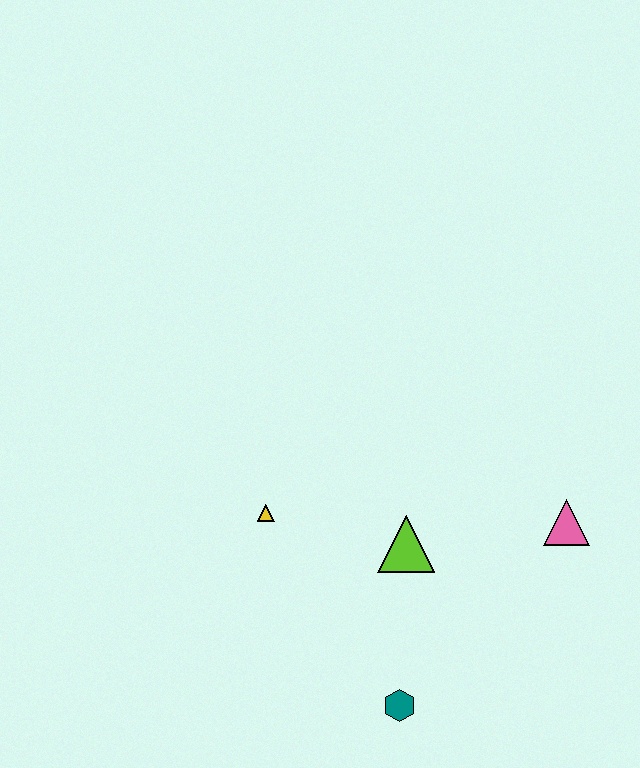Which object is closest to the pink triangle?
The lime triangle is closest to the pink triangle.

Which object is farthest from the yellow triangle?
The pink triangle is farthest from the yellow triangle.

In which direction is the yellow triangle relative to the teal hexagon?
The yellow triangle is above the teal hexagon.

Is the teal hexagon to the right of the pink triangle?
No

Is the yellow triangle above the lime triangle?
Yes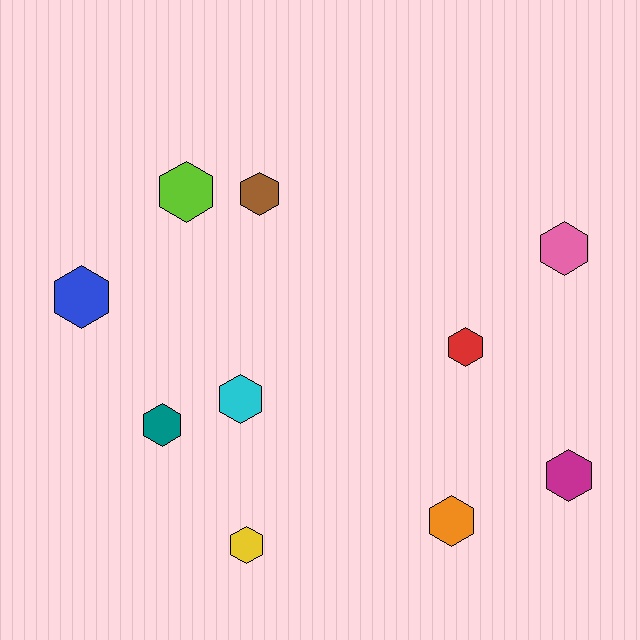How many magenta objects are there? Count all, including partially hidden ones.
There is 1 magenta object.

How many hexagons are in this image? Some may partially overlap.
There are 10 hexagons.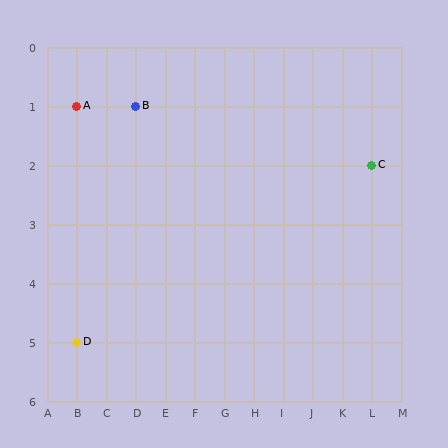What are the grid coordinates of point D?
Point D is at grid coordinates (B, 5).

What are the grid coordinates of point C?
Point C is at grid coordinates (L, 2).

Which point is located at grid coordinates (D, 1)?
Point B is at (D, 1).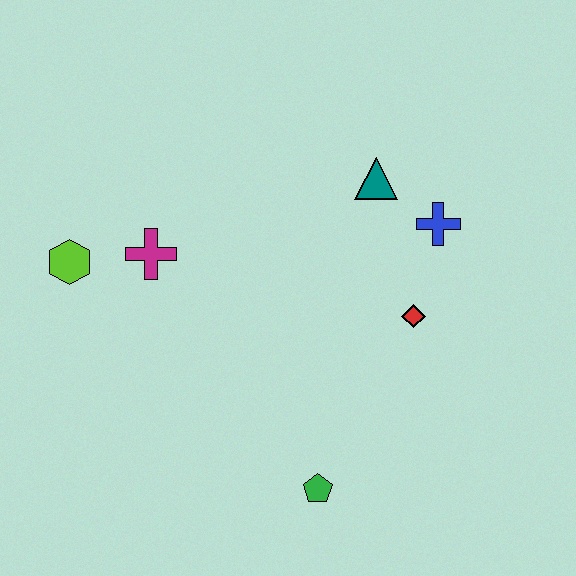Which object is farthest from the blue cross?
The lime hexagon is farthest from the blue cross.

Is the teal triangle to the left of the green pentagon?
No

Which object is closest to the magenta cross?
The lime hexagon is closest to the magenta cross.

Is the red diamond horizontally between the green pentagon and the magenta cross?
No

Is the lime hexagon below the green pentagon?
No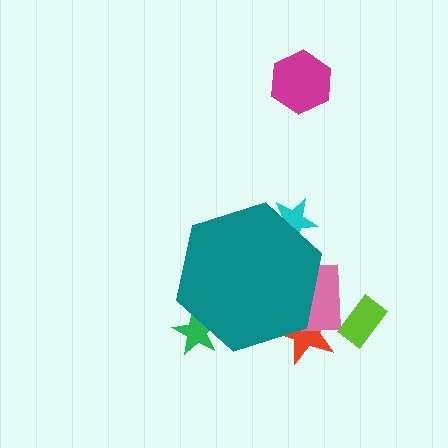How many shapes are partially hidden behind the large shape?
4 shapes are partially hidden.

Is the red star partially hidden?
Yes, the red star is partially hidden behind the teal hexagon.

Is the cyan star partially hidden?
Yes, the cyan star is partially hidden behind the teal hexagon.